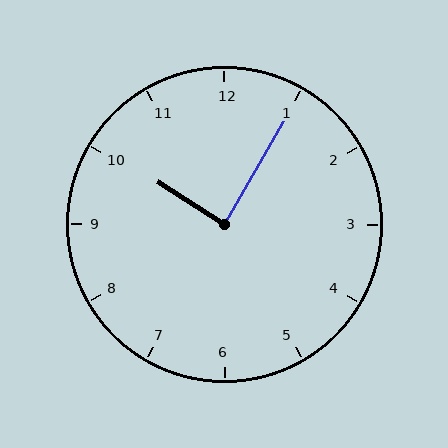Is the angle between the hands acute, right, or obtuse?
It is right.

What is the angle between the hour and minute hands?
Approximately 88 degrees.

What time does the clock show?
10:05.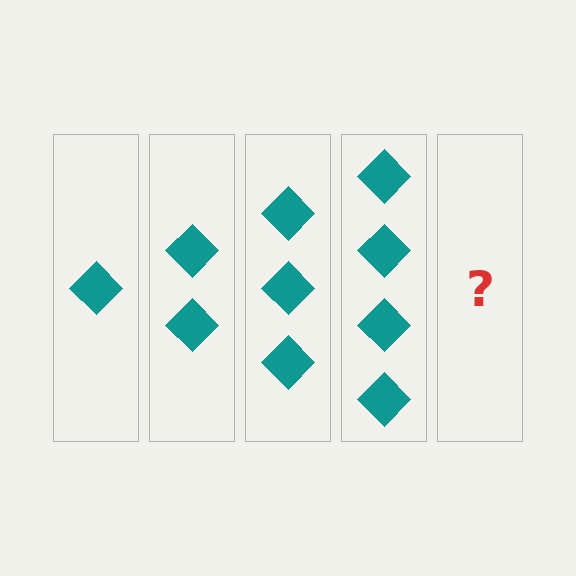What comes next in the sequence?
The next element should be 5 diamonds.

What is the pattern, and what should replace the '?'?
The pattern is that each step adds one more diamond. The '?' should be 5 diamonds.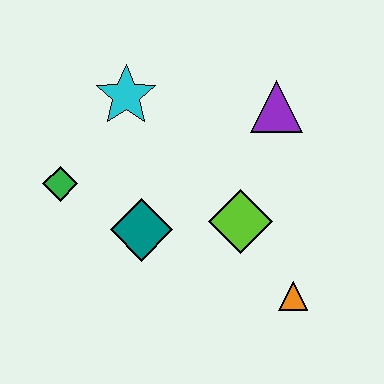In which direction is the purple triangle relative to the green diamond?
The purple triangle is to the right of the green diamond.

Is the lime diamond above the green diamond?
No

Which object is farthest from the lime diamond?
The green diamond is farthest from the lime diamond.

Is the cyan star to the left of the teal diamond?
Yes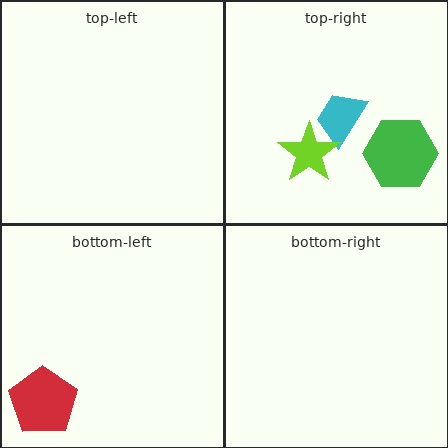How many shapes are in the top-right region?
3.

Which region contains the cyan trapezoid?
The top-right region.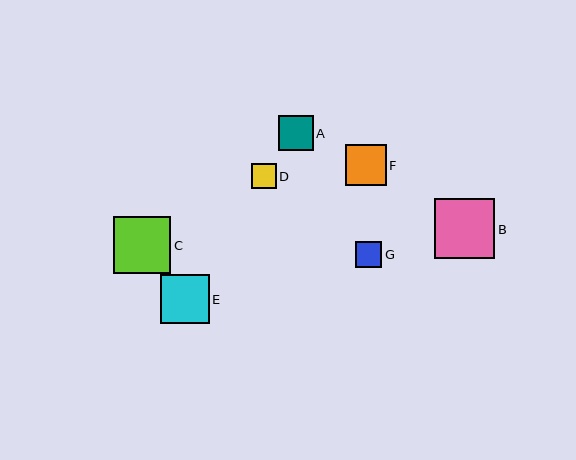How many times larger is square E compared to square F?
Square E is approximately 1.2 times the size of square F.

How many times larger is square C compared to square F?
Square C is approximately 1.4 times the size of square F.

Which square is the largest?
Square B is the largest with a size of approximately 60 pixels.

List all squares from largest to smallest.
From largest to smallest: B, C, E, F, A, G, D.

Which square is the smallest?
Square D is the smallest with a size of approximately 25 pixels.